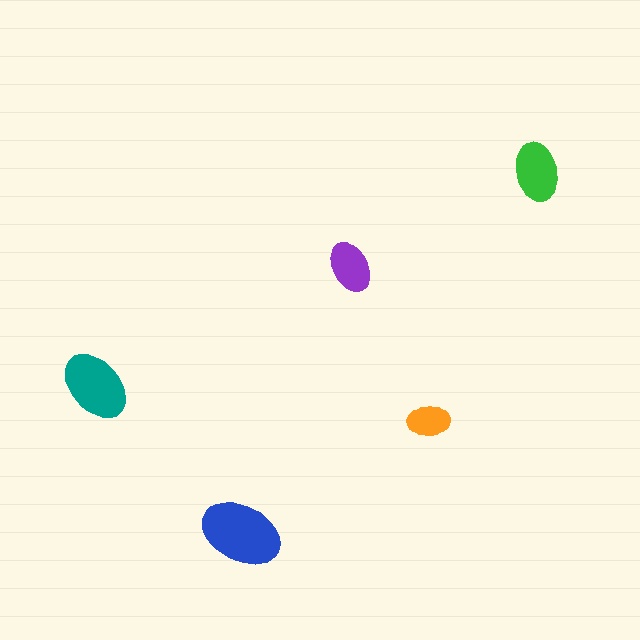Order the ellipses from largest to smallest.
the blue one, the teal one, the green one, the purple one, the orange one.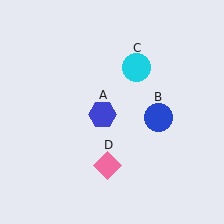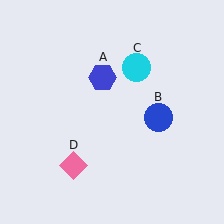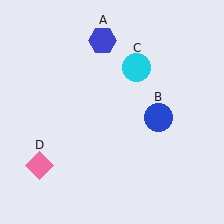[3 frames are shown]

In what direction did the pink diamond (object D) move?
The pink diamond (object D) moved left.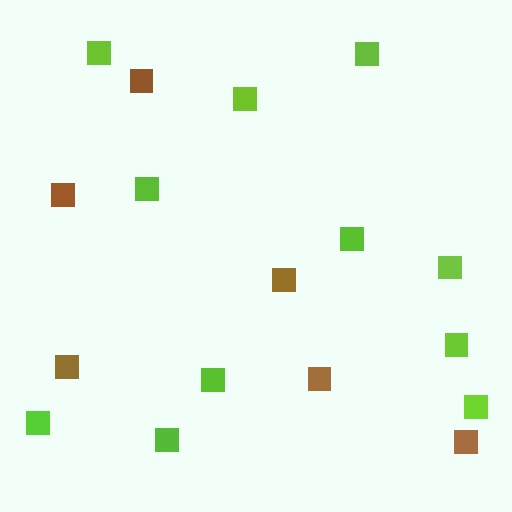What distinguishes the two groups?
There are 2 groups: one group of brown squares (6) and one group of lime squares (11).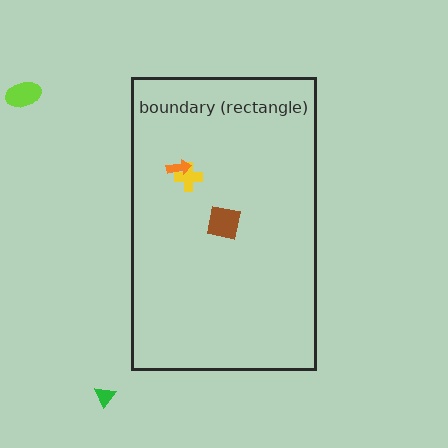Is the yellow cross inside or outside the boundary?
Inside.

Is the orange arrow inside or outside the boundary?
Inside.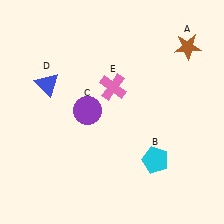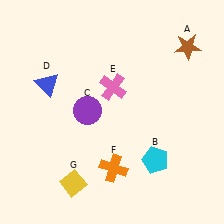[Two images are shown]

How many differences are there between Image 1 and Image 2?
There are 2 differences between the two images.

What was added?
An orange cross (F), a yellow diamond (G) were added in Image 2.